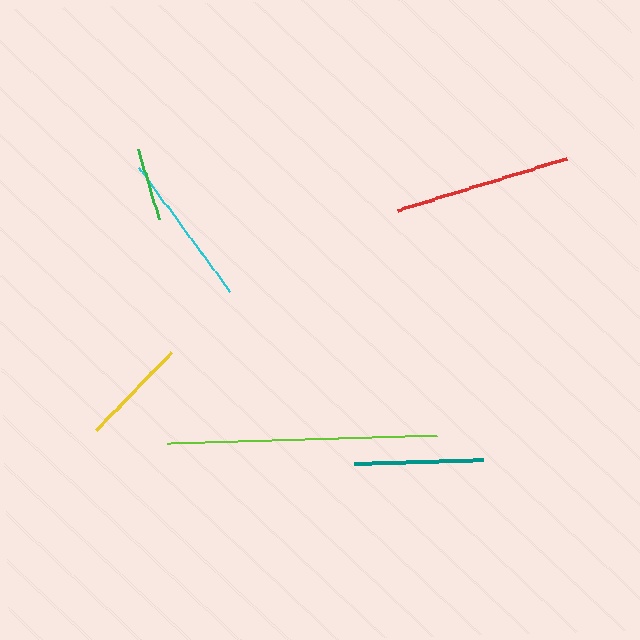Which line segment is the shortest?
The green line is the shortest at approximately 72 pixels.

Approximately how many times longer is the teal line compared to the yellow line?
The teal line is approximately 1.2 times the length of the yellow line.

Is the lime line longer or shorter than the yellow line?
The lime line is longer than the yellow line.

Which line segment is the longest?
The lime line is the longest at approximately 270 pixels.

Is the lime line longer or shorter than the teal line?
The lime line is longer than the teal line.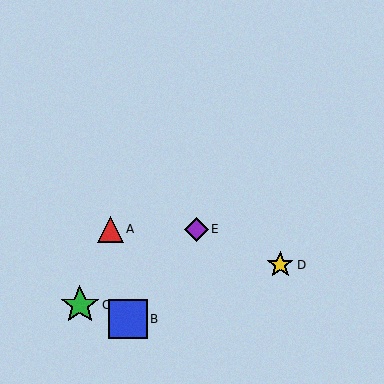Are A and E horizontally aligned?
Yes, both are at y≈229.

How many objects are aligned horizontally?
2 objects (A, E) are aligned horizontally.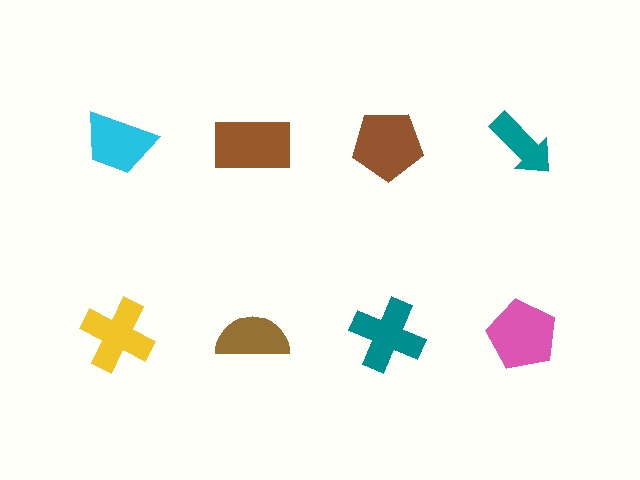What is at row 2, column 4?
A pink pentagon.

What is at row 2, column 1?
A yellow cross.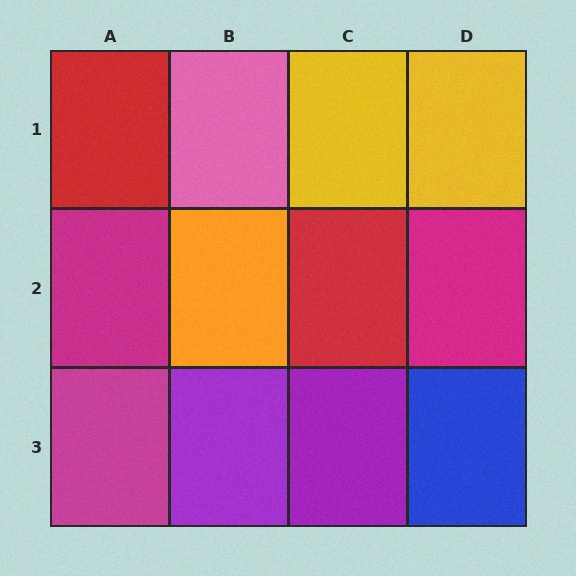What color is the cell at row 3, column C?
Purple.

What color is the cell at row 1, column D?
Yellow.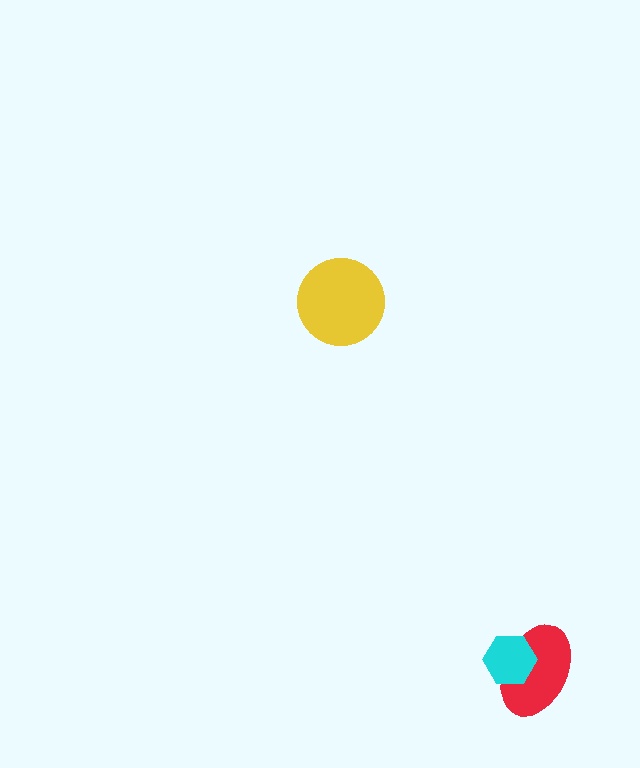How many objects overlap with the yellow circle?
0 objects overlap with the yellow circle.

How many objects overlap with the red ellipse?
1 object overlaps with the red ellipse.